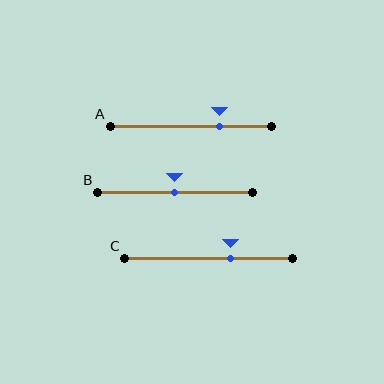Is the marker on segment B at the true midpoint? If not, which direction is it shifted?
Yes, the marker on segment B is at the true midpoint.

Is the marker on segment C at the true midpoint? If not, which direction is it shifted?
No, the marker on segment C is shifted to the right by about 13% of the segment length.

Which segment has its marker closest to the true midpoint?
Segment B has its marker closest to the true midpoint.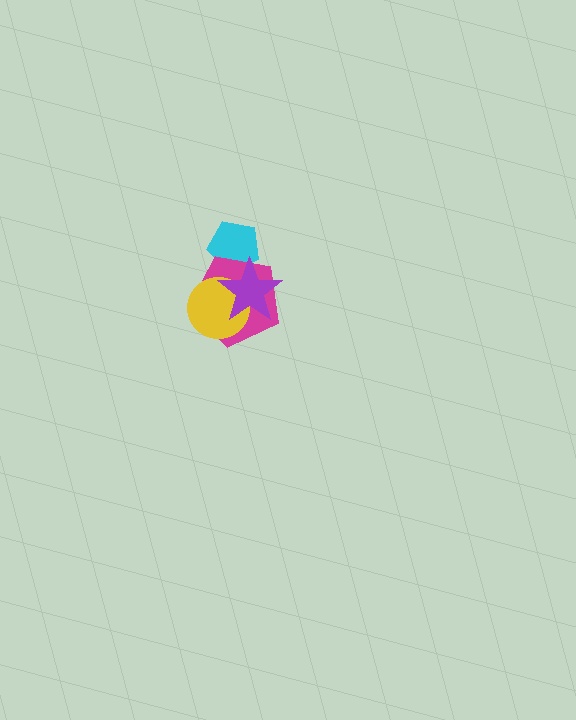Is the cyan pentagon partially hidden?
Yes, it is partially covered by another shape.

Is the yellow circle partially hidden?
Yes, it is partially covered by another shape.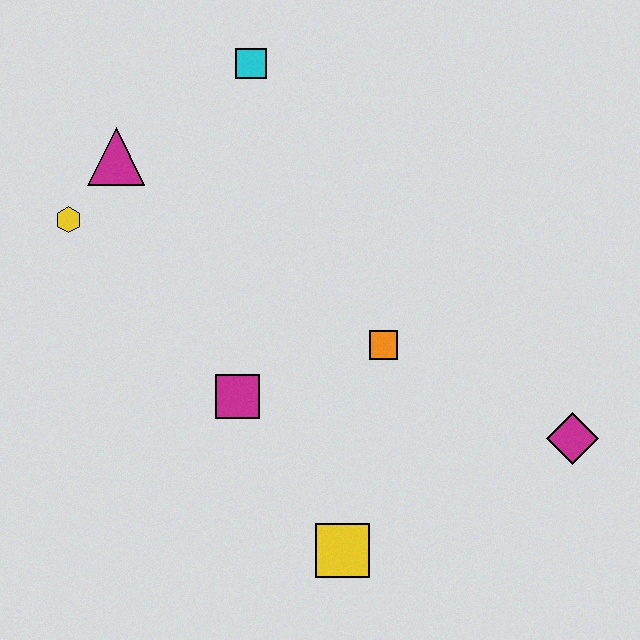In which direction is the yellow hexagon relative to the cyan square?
The yellow hexagon is to the left of the cyan square.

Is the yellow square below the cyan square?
Yes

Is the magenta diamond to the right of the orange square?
Yes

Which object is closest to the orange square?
The magenta square is closest to the orange square.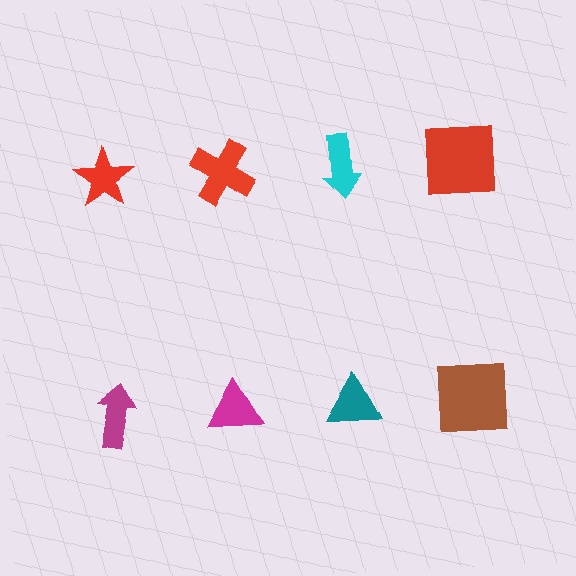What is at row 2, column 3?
A teal triangle.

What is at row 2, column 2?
A magenta triangle.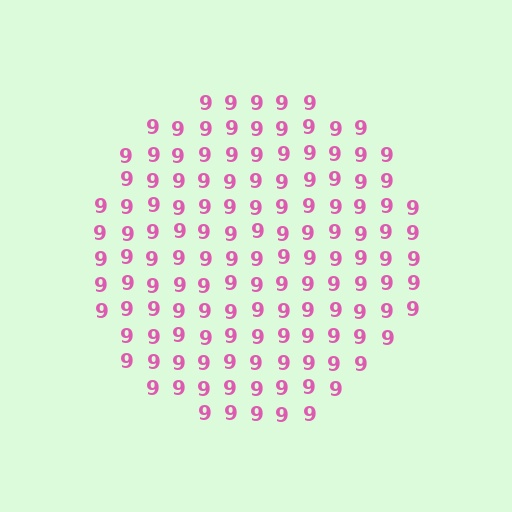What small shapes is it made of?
It is made of small digit 9's.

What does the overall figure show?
The overall figure shows a circle.